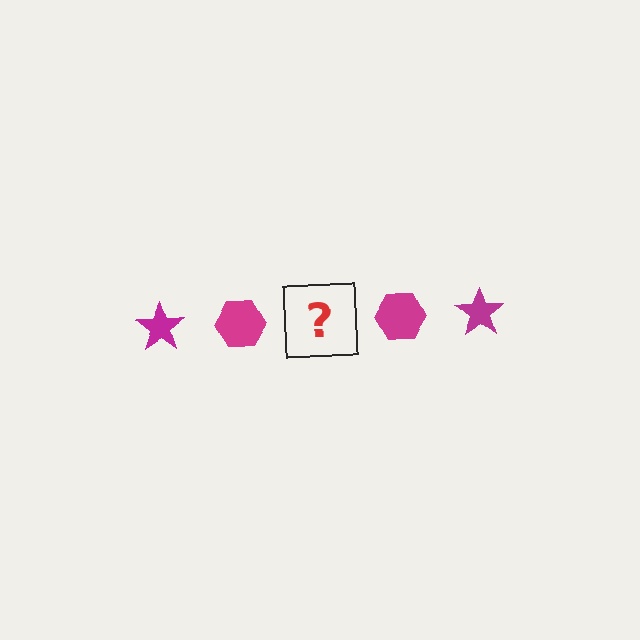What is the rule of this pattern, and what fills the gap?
The rule is that the pattern cycles through star, hexagon shapes in magenta. The gap should be filled with a magenta star.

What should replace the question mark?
The question mark should be replaced with a magenta star.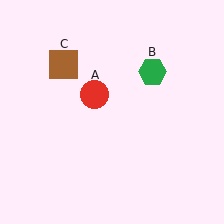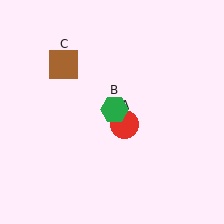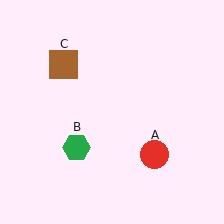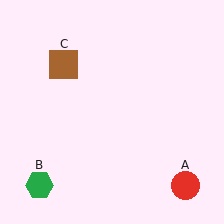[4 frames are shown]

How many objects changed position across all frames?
2 objects changed position: red circle (object A), green hexagon (object B).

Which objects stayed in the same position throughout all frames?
Brown square (object C) remained stationary.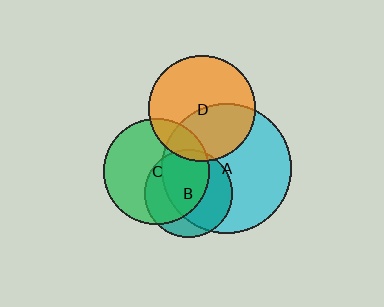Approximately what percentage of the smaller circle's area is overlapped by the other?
Approximately 60%.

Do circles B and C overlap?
Yes.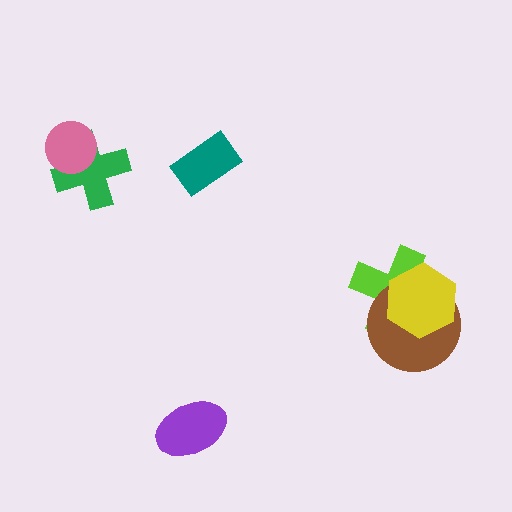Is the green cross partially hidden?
Yes, it is partially covered by another shape.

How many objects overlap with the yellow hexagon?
2 objects overlap with the yellow hexagon.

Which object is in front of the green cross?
The pink circle is in front of the green cross.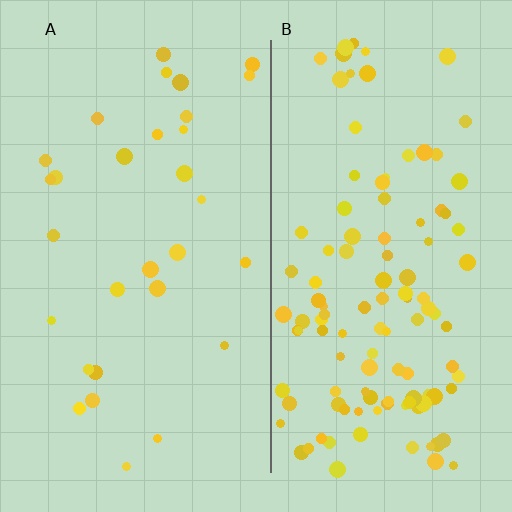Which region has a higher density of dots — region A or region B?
B (the right).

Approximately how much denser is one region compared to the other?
Approximately 3.8× — region B over region A.